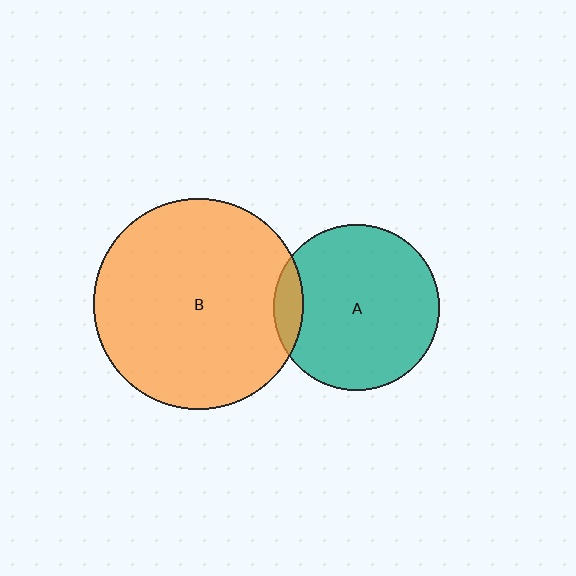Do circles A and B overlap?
Yes.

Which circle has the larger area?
Circle B (orange).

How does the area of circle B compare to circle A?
Approximately 1.6 times.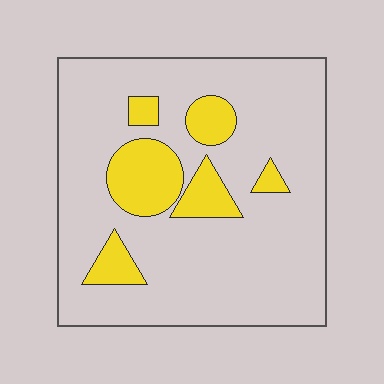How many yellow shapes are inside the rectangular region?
6.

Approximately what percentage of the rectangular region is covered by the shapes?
Approximately 20%.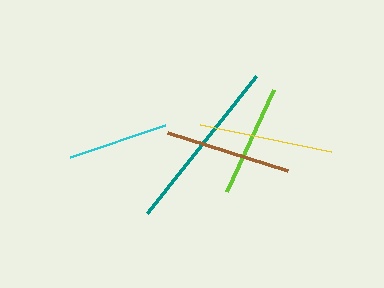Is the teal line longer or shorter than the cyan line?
The teal line is longer than the cyan line.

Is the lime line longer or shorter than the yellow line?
The yellow line is longer than the lime line.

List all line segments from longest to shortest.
From longest to shortest: teal, yellow, brown, lime, cyan.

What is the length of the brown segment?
The brown segment is approximately 125 pixels long.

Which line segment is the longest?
The teal line is the longest at approximately 175 pixels.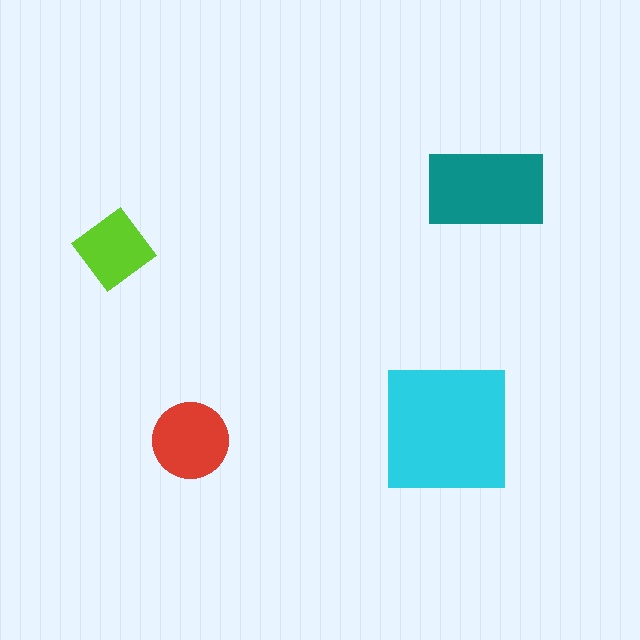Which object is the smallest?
The lime diamond.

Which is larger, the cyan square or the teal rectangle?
The cyan square.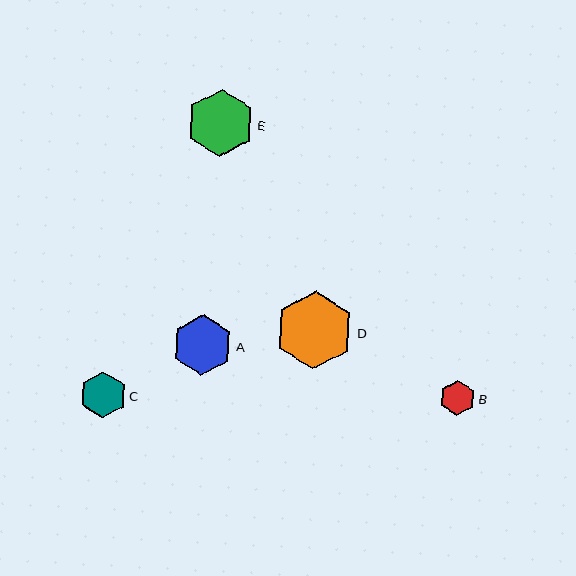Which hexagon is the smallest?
Hexagon B is the smallest with a size of approximately 36 pixels.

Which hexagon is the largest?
Hexagon D is the largest with a size of approximately 78 pixels.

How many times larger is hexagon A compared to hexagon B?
Hexagon A is approximately 1.7 times the size of hexagon B.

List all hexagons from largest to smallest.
From largest to smallest: D, E, A, C, B.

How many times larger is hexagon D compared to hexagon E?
Hexagon D is approximately 1.2 times the size of hexagon E.